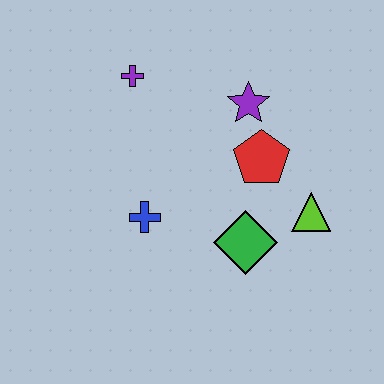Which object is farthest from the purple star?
The blue cross is farthest from the purple star.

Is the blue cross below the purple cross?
Yes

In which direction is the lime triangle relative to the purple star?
The lime triangle is below the purple star.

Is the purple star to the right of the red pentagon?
No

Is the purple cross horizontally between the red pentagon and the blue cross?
No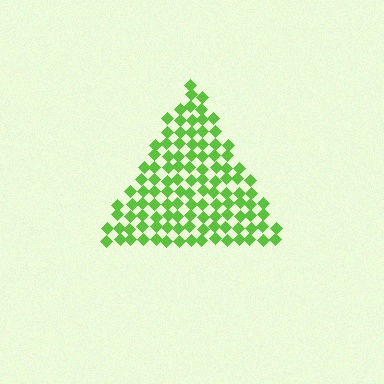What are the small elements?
The small elements are diamonds.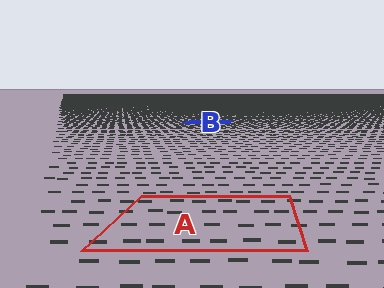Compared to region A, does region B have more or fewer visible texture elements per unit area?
Region B has more texture elements per unit area — they are packed more densely because it is farther away.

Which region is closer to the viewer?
Region A is closer. The texture elements there are larger and more spread out.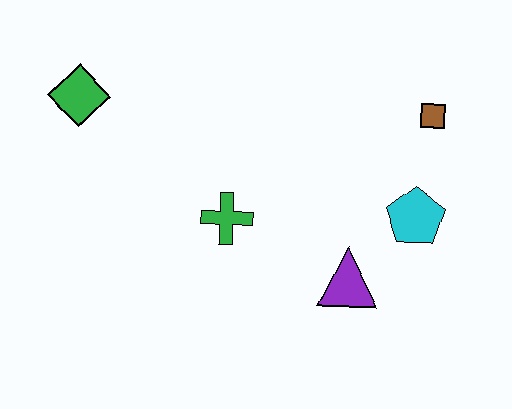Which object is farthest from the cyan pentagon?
The green diamond is farthest from the cyan pentagon.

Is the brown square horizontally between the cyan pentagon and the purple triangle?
No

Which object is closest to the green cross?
The purple triangle is closest to the green cross.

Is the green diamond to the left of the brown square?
Yes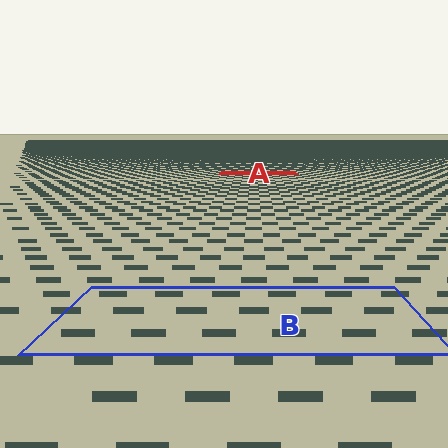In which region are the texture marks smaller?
The texture marks are smaller in region A, because it is farther away.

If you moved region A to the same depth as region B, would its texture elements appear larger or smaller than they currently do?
They would appear larger. At a closer depth, the same texture elements are projected at a bigger on-screen size.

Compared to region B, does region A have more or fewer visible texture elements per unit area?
Region A has more texture elements per unit area — they are packed more densely because it is farther away.